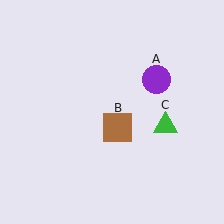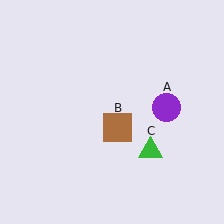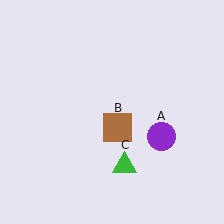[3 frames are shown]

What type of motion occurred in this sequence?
The purple circle (object A), green triangle (object C) rotated clockwise around the center of the scene.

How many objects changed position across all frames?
2 objects changed position: purple circle (object A), green triangle (object C).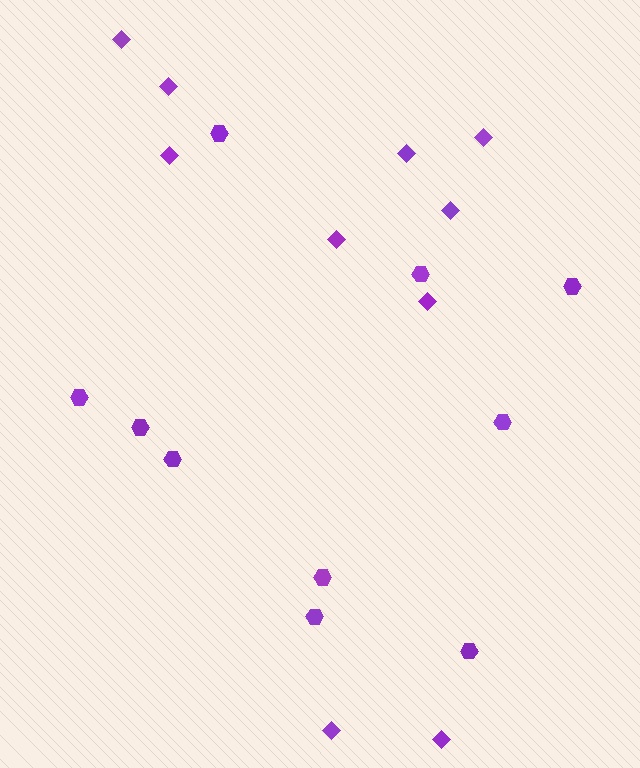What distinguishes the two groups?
There are 2 groups: one group of hexagons (10) and one group of diamonds (10).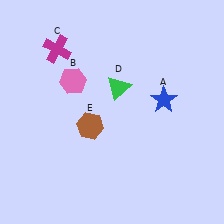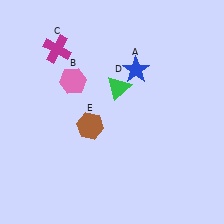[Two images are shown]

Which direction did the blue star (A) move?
The blue star (A) moved up.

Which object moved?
The blue star (A) moved up.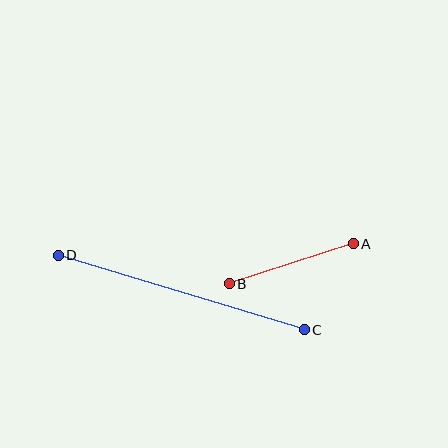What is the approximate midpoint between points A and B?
The midpoint is at approximately (291, 264) pixels.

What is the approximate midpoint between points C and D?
The midpoint is at approximately (181, 292) pixels.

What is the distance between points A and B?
The distance is approximately 131 pixels.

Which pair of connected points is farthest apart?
Points C and D are farthest apart.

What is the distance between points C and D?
The distance is approximately 257 pixels.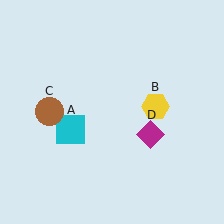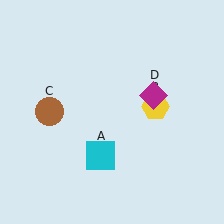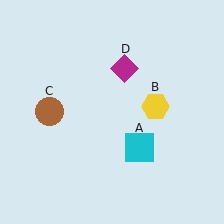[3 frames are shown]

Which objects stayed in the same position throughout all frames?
Yellow hexagon (object B) and brown circle (object C) remained stationary.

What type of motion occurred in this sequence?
The cyan square (object A), magenta diamond (object D) rotated counterclockwise around the center of the scene.